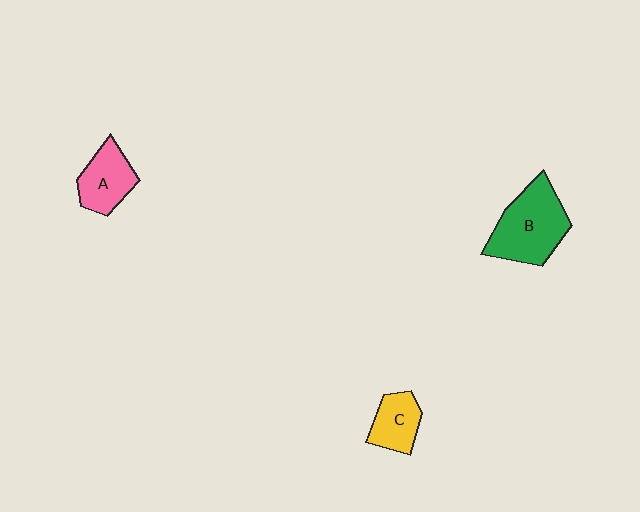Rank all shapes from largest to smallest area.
From largest to smallest: B (green), A (pink), C (yellow).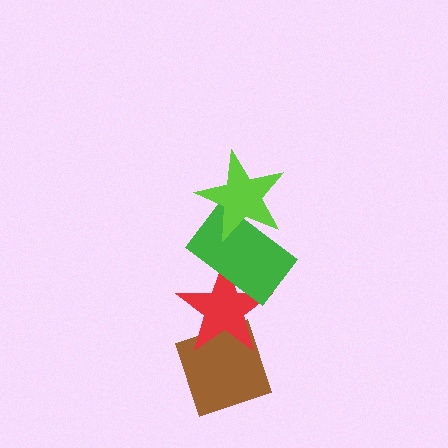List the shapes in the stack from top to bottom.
From top to bottom: the lime star, the green rectangle, the red star, the brown diamond.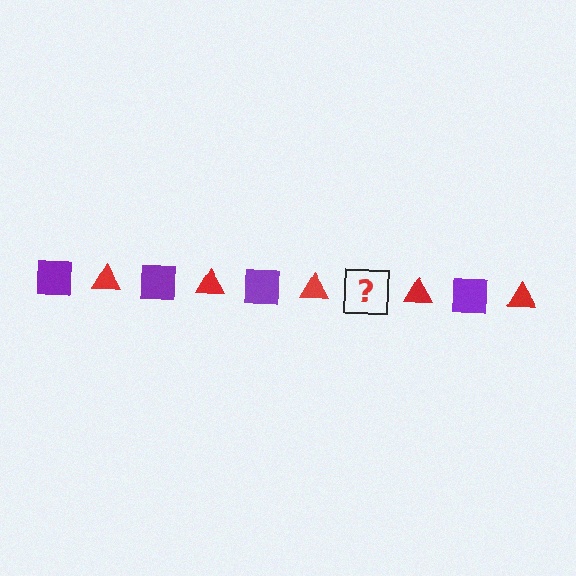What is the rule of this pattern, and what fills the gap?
The rule is that the pattern alternates between purple square and red triangle. The gap should be filled with a purple square.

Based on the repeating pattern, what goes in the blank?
The blank should be a purple square.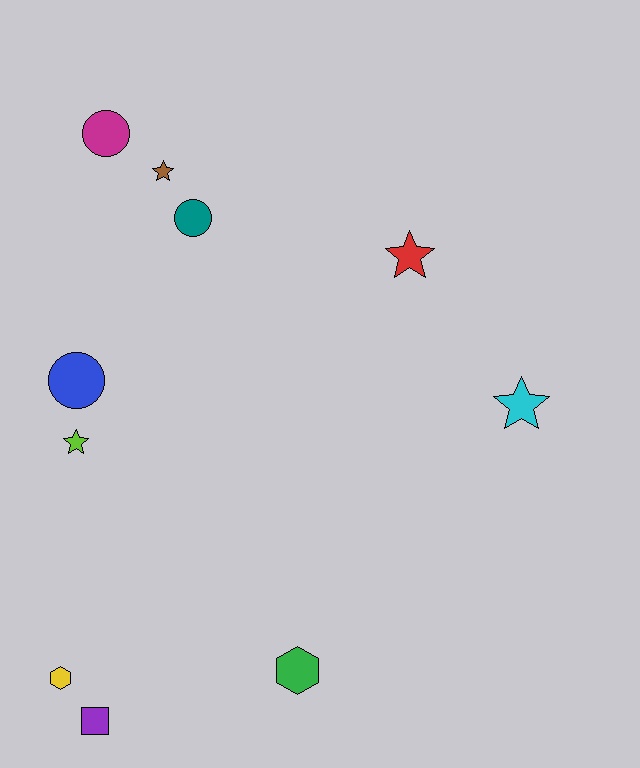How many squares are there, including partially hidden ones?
There is 1 square.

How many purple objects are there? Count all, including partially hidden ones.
There is 1 purple object.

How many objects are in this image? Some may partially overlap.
There are 10 objects.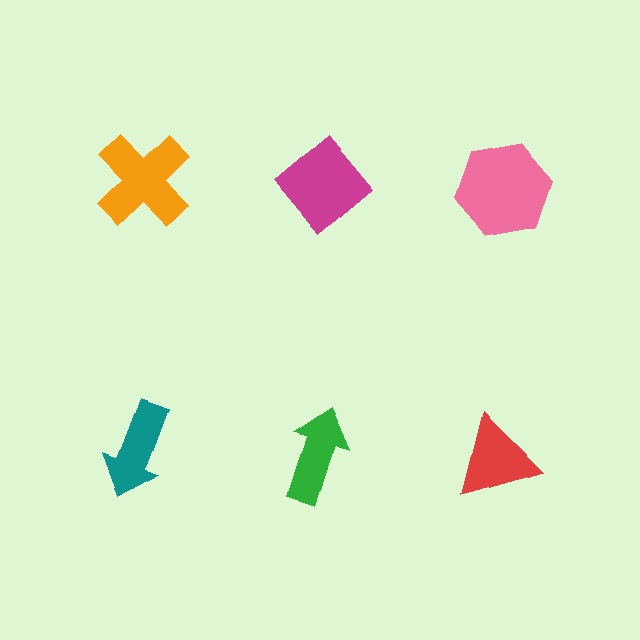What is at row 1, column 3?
A pink hexagon.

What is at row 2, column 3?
A red triangle.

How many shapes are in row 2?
3 shapes.